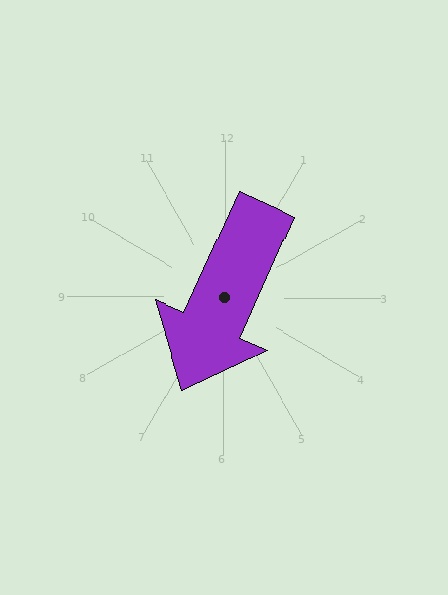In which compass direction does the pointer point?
Southwest.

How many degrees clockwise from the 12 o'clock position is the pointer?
Approximately 204 degrees.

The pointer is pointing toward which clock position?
Roughly 7 o'clock.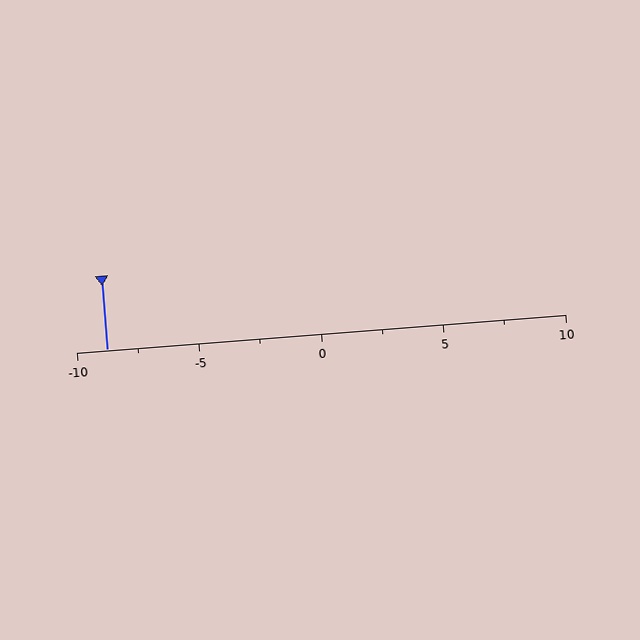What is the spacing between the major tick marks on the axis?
The major ticks are spaced 5 apart.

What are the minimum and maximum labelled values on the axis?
The axis runs from -10 to 10.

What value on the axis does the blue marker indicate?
The marker indicates approximately -8.8.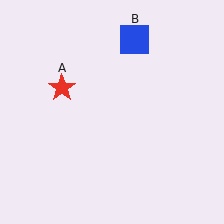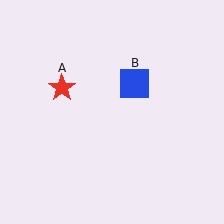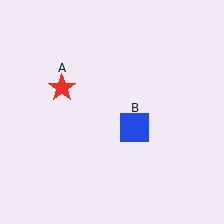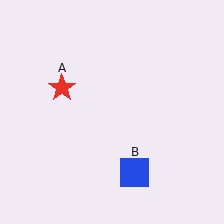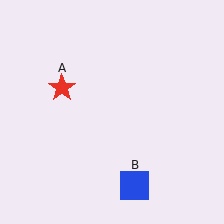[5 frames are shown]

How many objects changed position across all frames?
1 object changed position: blue square (object B).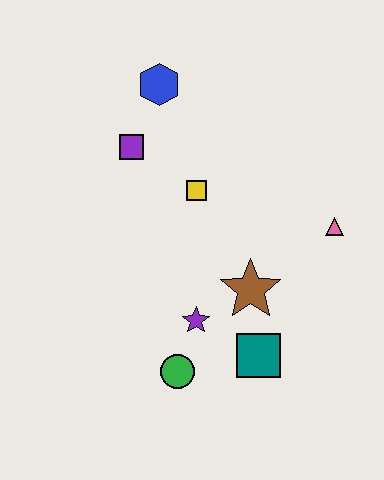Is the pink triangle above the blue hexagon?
No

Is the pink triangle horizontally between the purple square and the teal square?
No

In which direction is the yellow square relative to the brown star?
The yellow square is above the brown star.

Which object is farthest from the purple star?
The blue hexagon is farthest from the purple star.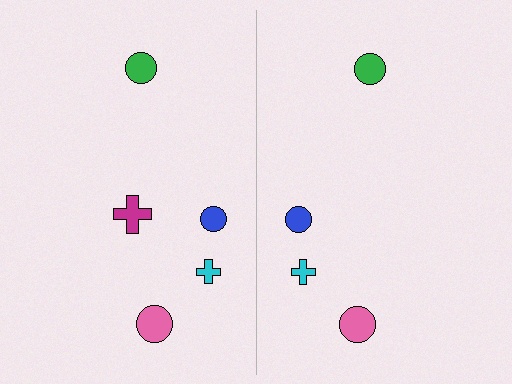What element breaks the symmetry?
A magenta cross is missing from the right side.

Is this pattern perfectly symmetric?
No, the pattern is not perfectly symmetric. A magenta cross is missing from the right side.